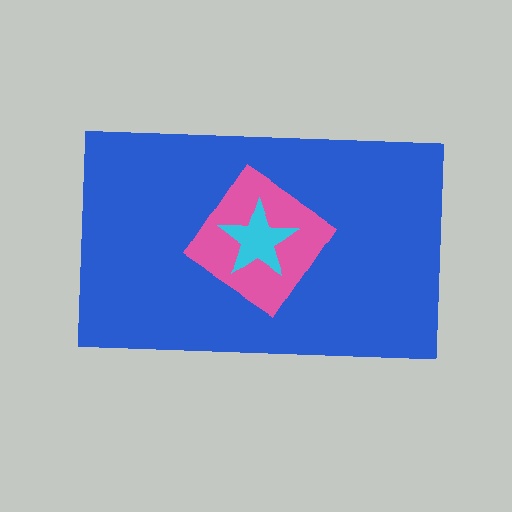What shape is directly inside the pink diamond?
The cyan star.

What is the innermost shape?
The cyan star.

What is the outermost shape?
The blue rectangle.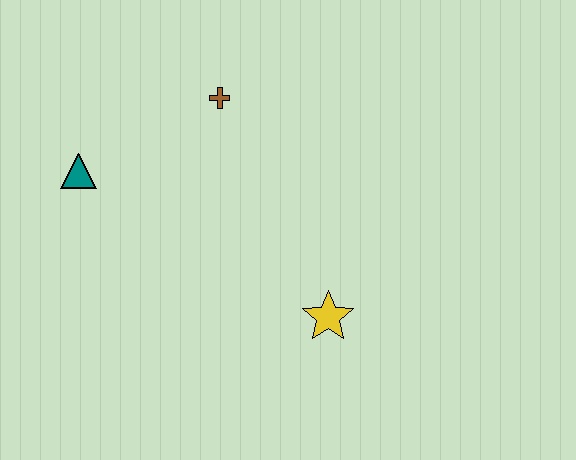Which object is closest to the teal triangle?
The brown cross is closest to the teal triangle.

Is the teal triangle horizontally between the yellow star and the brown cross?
No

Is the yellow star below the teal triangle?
Yes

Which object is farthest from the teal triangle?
The yellow star is farthest from the teal triangle.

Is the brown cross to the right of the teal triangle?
Yes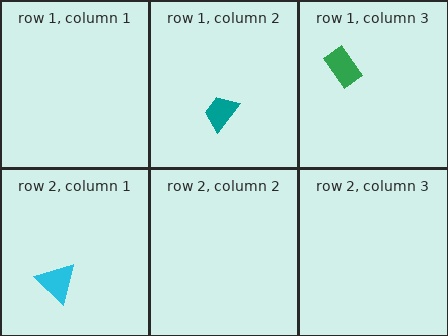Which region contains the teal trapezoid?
The row 1, column 2 region.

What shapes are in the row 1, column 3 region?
The green rectangle.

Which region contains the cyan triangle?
The row 2, column 1 region.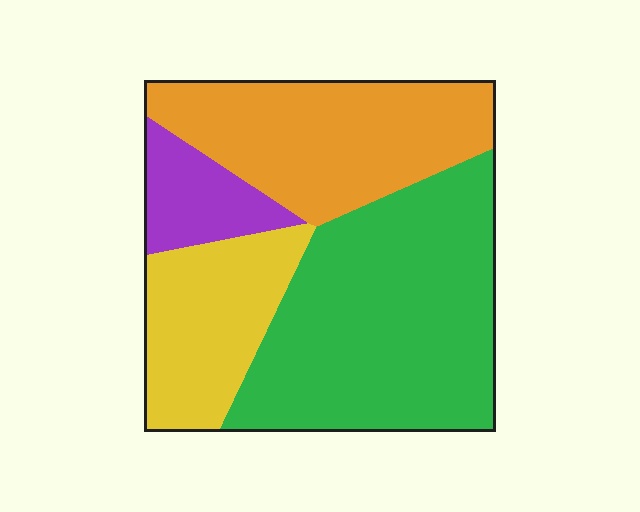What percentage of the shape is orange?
Orange covers around 30% of the shape.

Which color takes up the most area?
Green, at roughly 45%.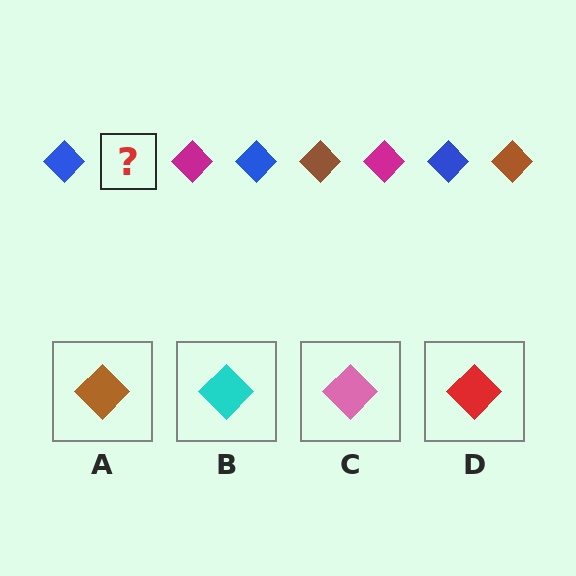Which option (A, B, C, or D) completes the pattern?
A.